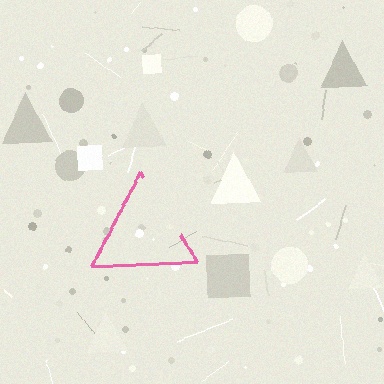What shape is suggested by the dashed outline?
The dashed outline suggests a triangle.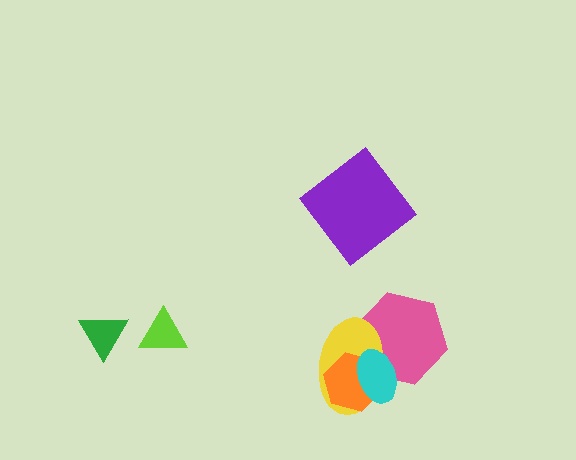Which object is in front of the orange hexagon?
The cyan ellipse is in front of the orange hexagon.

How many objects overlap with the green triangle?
0 objects overlap with the green triangle.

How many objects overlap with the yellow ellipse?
3 objects overlap with the yellow ellipse.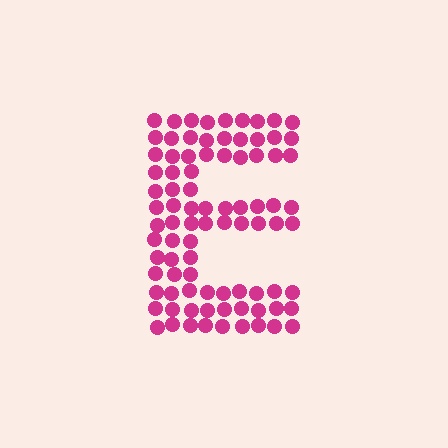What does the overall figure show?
The overall figure shows the letter E.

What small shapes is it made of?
It is made of small circles.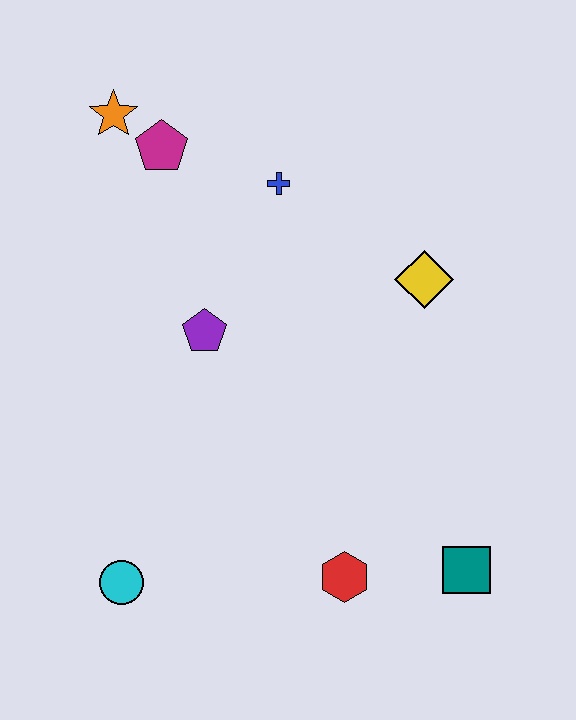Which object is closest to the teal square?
The red hexagon is closest to the teal square.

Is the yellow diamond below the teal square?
No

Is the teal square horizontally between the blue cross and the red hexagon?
No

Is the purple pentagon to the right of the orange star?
Yes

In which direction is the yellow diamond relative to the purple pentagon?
The yellow diamond is to the right of the purple pentagon.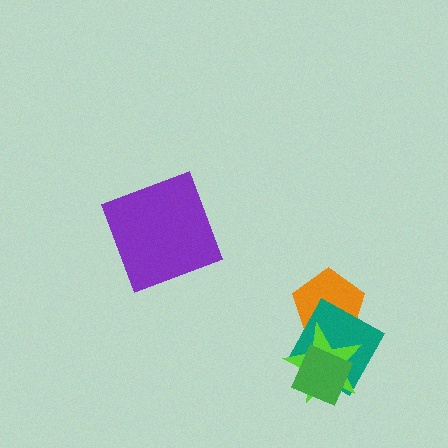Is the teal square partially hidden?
Yes, it is partially covered by another shape.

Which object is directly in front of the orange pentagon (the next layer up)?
The teal square is directly in front of the orange pentagon.